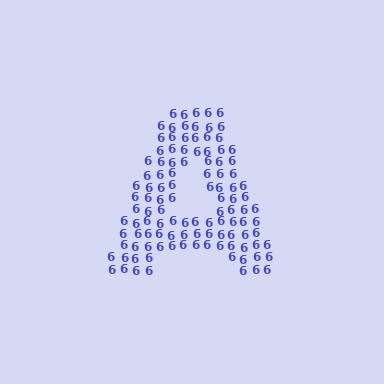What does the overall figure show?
The overall figure shows the letter A.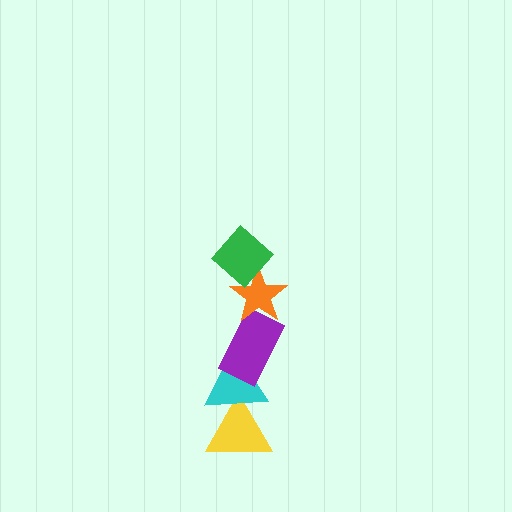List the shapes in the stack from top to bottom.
From top to bottom: the green diamond, the orange star, the purple rectangle, the cyan triangle, the yellow triangle.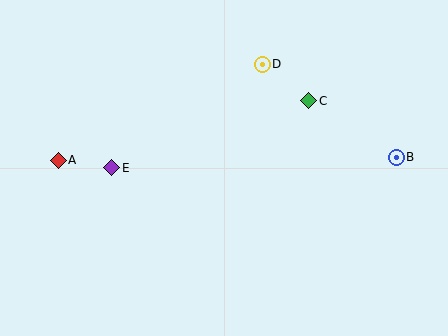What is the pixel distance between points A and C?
The distance between A and C is 257 pixels.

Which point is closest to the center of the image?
Point C at (309, 101) is closest to the center.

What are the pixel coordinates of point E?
Point E is at (112, 168).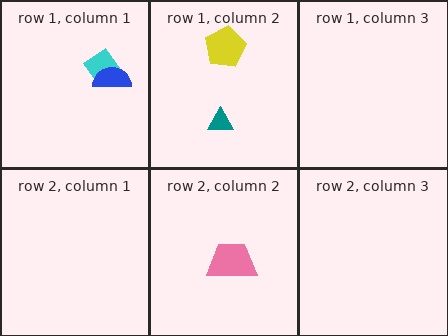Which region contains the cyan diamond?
The row 1, column 1 region.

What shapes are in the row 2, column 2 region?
The pink trapezoid.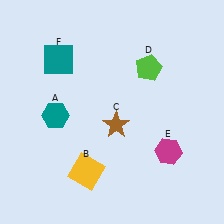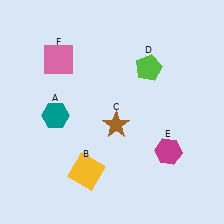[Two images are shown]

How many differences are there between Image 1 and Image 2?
There is 1 difference between the two images.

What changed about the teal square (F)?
In Image 1, F is teal. In Image 2, it changed to pink.